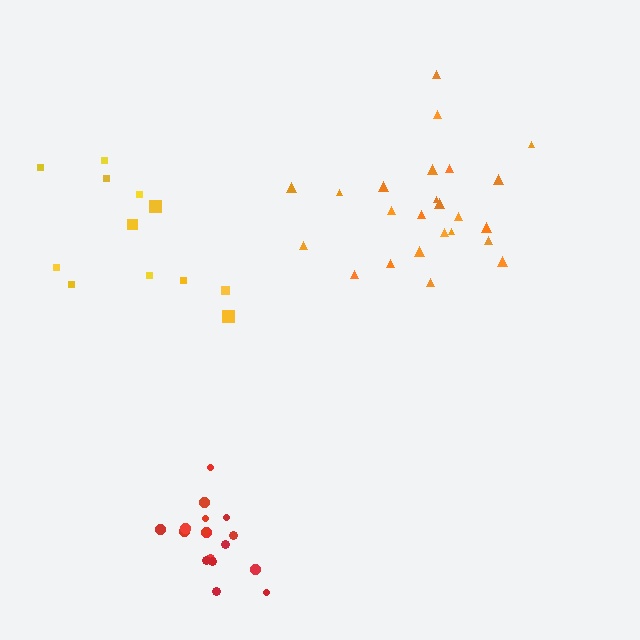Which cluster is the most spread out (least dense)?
Yellow.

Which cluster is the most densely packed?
Red.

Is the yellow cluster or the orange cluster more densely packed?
Orange.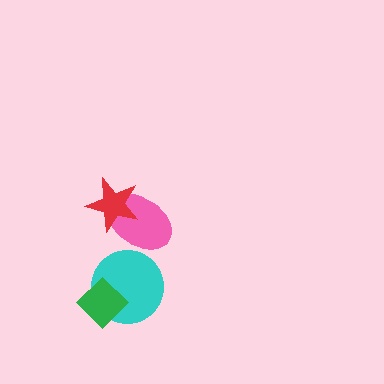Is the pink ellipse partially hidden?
Yes, it is partially covered by another shape.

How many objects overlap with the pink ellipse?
1 object overlaps with the pink ellipse.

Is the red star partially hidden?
No, no other shape covers it.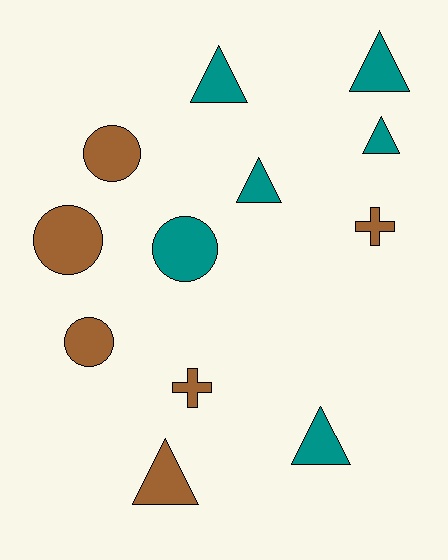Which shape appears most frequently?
Triangle, with 6 objects.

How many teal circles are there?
There is 1 teal circle.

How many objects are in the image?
There are 12 objects.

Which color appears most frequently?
Brown, with 6 objects.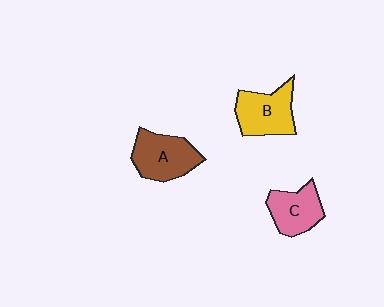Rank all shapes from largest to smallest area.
From largest to smallest: A (brown), B (yellow), C (pink).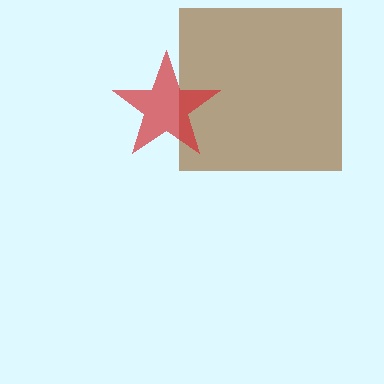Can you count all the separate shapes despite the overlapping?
Yes, there are 2 separate shapes.